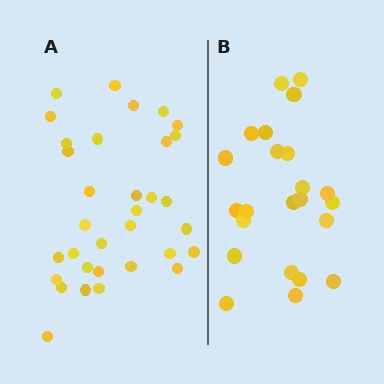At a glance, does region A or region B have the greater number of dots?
Region A (the left region) has more dots.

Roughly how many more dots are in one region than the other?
Region A has roughly 10 or so more dots than region B.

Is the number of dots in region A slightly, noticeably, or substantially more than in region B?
Region A has noticeably more, but not dramatically so. The ratio is roughly 1.4 to 1.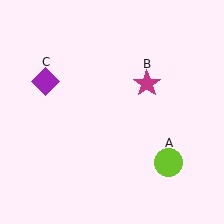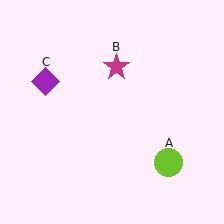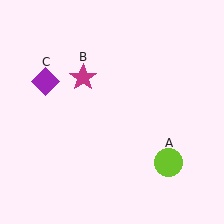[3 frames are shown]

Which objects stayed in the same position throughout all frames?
Lime circle (object A) and purple diamond (object C) remained stationary.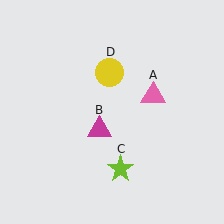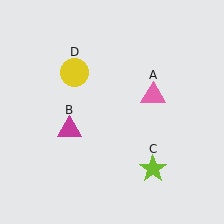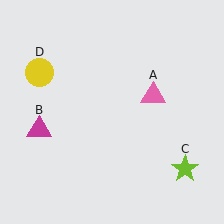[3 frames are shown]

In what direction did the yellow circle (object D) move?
The yellow circle (object D) moved left.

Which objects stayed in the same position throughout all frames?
Pink triangle (object A) remained stationary.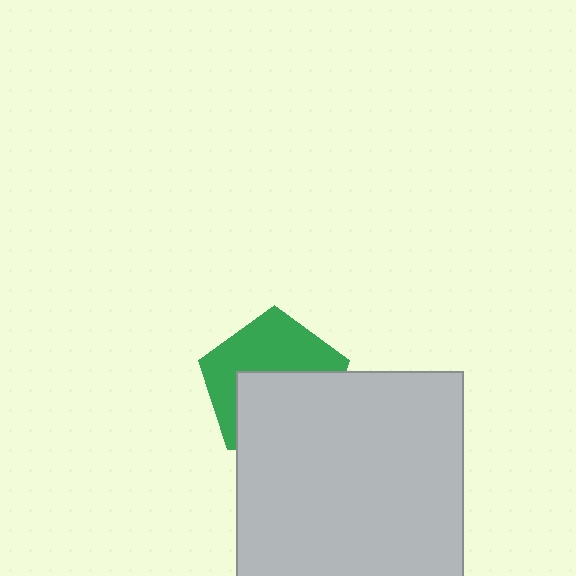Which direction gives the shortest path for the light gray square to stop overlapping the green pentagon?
Moving down gives the shortest separation.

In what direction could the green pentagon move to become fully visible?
The green pentagon could move up. That would shift it out from behind the light gray square entirely.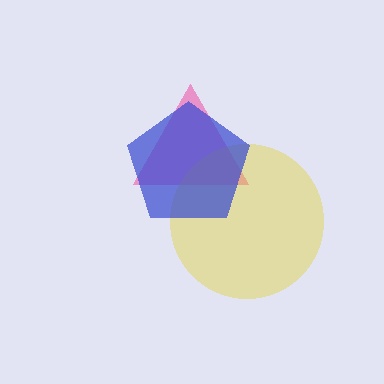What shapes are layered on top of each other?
The layered shapes are: a pink triangle, a yellow circle, a blue pentagon.